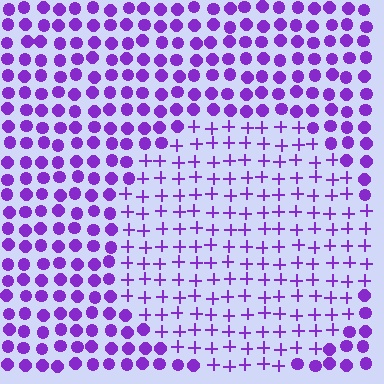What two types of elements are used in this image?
The image uses plus signs inside the circle region and circles outside it.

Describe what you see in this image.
The image is filled with small purple elements arranged in a uniform grid. A circle-shaped region contains plus signs, while the surrounding area contains circles. The boundary is defined purely by the change in element shape.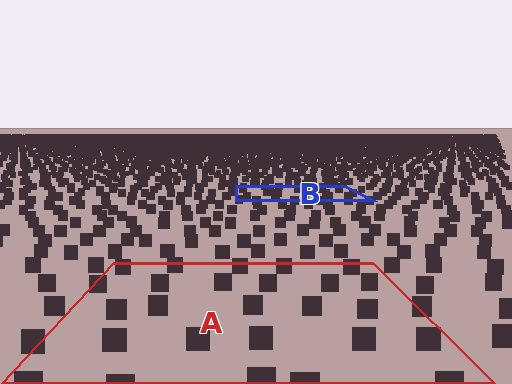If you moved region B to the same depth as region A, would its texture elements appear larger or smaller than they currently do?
They would appear larger. At a closer depth, the same texture elements are projected at a bigger on-screen size.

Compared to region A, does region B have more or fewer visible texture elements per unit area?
Region B has more texture elements per unit area — they are packed more densely because it is farther away.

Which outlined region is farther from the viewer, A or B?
Region B is farther from the viewer — the texture elements inside it appear smaller and more densely packed.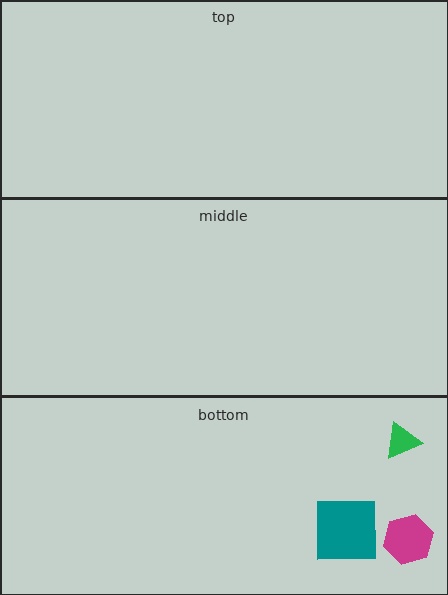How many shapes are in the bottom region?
3.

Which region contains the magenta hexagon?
The bottom region.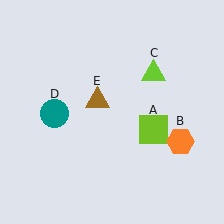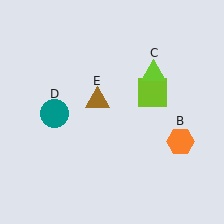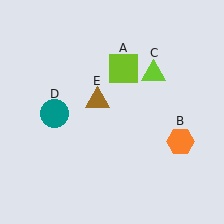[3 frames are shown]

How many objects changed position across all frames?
1 object changed position: lime square (object A).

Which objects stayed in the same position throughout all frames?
Orange hexagon (object B) and lime triangle (object C) and teal circle (object D) and brown triangle (object E) remained stationary.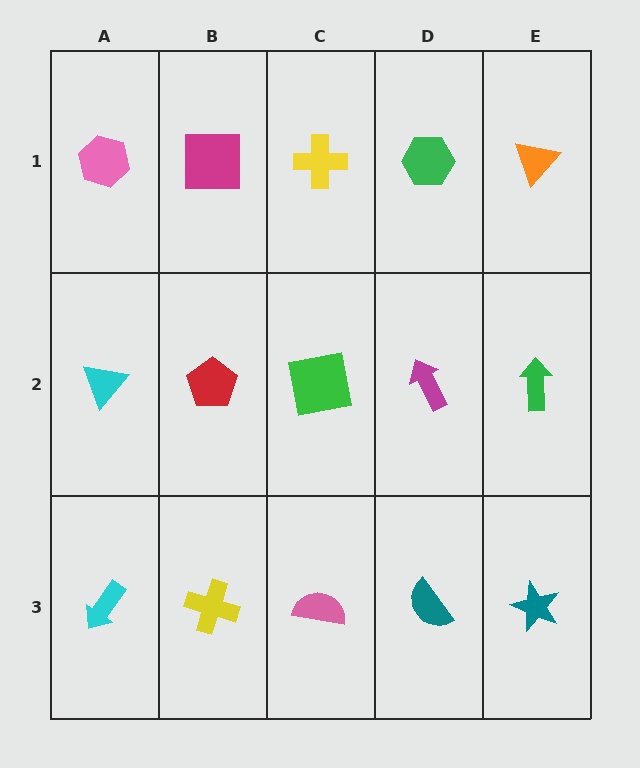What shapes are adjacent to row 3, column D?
A magenta arrow (row 2, column D), a pink semicircle (row 3, column C), a teal star (row 3, column E).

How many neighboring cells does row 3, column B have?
3.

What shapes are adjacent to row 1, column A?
A cyan triangle (row 2, column A), a magenta square (row 1, column B).